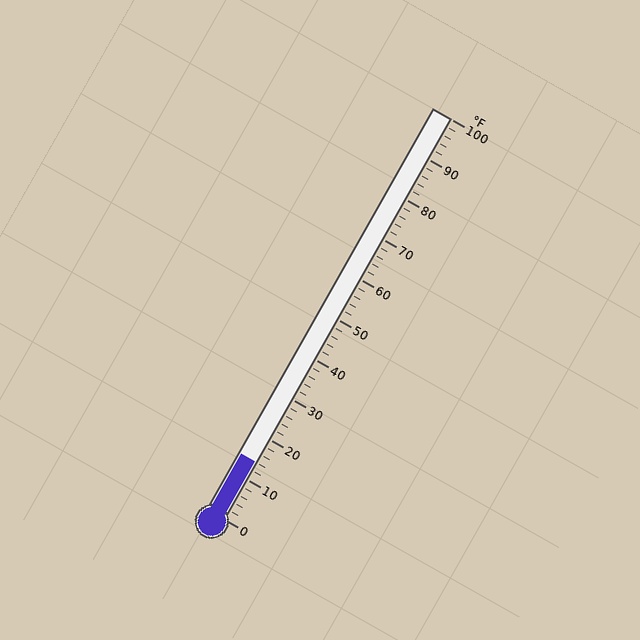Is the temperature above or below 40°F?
The temperature is below 40°F.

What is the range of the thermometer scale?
The thermometer scale ranges from 0°F to 100°F.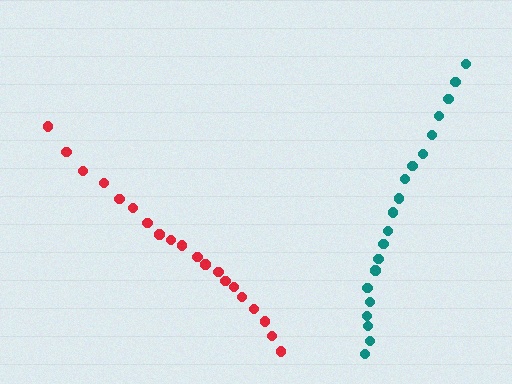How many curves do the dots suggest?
There are 2 distinct paths.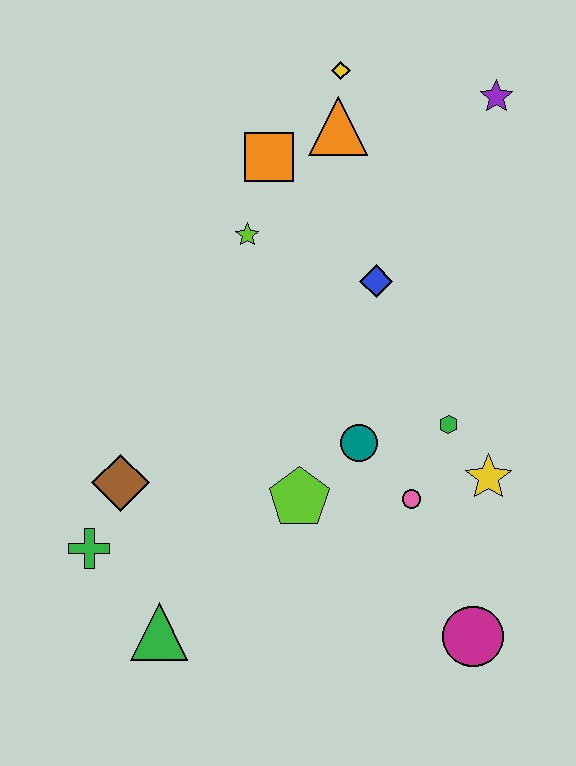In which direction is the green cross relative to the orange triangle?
The green cross is below the orange triangle.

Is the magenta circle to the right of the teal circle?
Yes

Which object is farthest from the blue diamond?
The green triangle is farthest from the blue diamond.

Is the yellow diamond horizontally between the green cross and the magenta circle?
Yes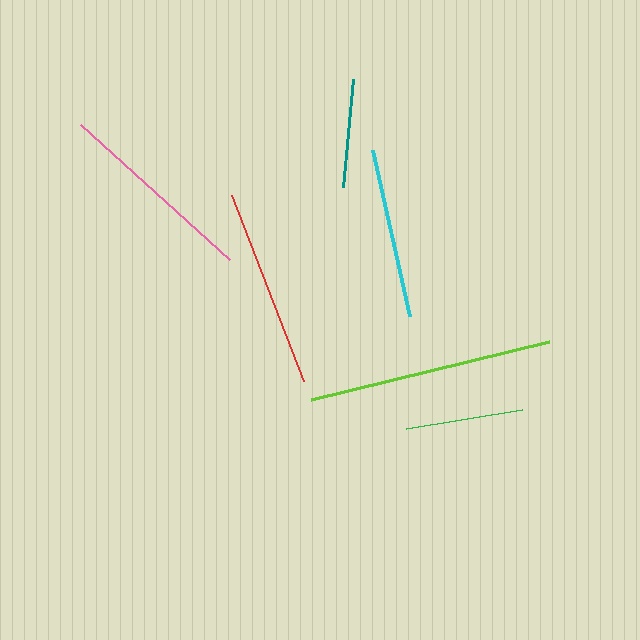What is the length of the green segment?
The green segment is approximately 117 pixels long.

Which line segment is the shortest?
The teal line is the shortest at approximately 108 pixels.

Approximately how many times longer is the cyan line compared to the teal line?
The cyan line is approximately 1.6 times the length of the teal line.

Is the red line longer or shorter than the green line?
The red line is longer than the green line.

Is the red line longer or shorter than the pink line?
The pink line is longer than the red line.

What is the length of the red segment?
The red segment is approximately 200 pixels long.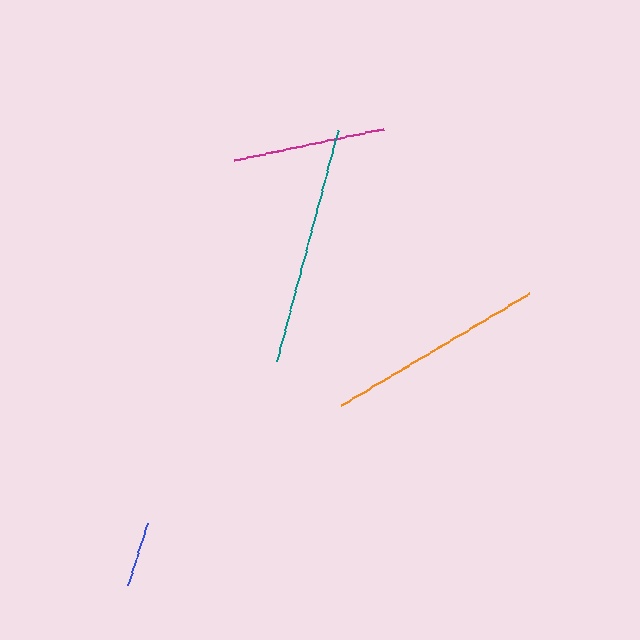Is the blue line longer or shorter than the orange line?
The orange line is longer than the blue line.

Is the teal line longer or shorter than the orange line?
The teal line is longer than the orange line.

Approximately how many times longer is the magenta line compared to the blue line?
The magenta line is approximately 2.3 times the length of the blue line.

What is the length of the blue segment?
The blue segment is approximately 65 pixels long.